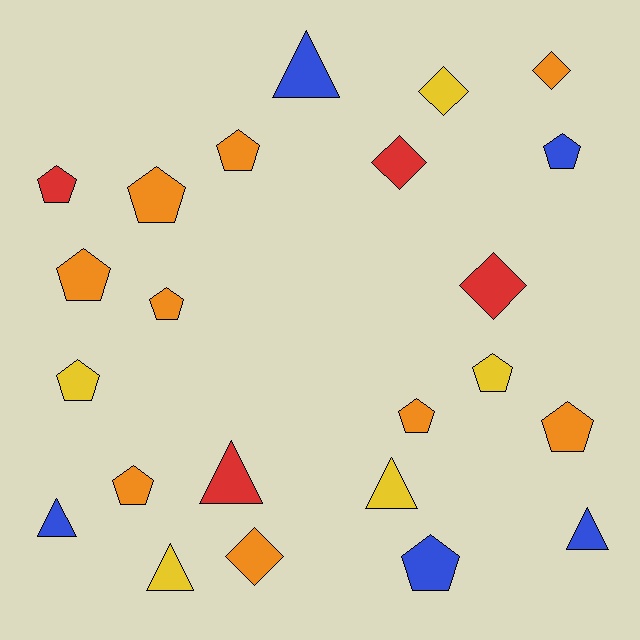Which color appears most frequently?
Orange, with 9 objects.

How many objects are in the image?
There are 23 objects.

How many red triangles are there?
There is 1 red triangle.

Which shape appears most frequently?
Pentagon, with 12 objects.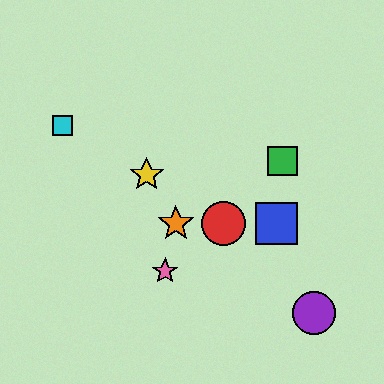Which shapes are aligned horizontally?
The red circle, the blue square, the orange star are aligned horizontally.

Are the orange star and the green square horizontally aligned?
No, the orange star is at y≈224 and the green square is at y≈161.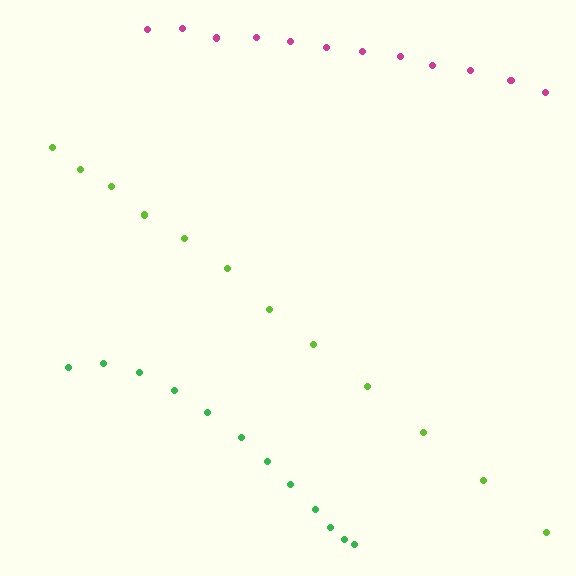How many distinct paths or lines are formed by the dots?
There are 3 distinct paths.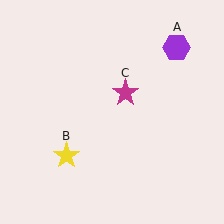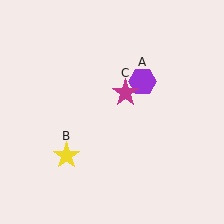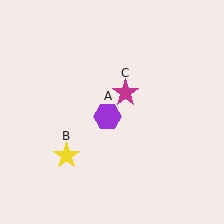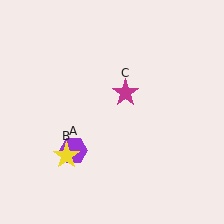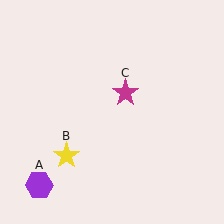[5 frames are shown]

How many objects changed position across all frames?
1 object changed position: purple hexagon (object A).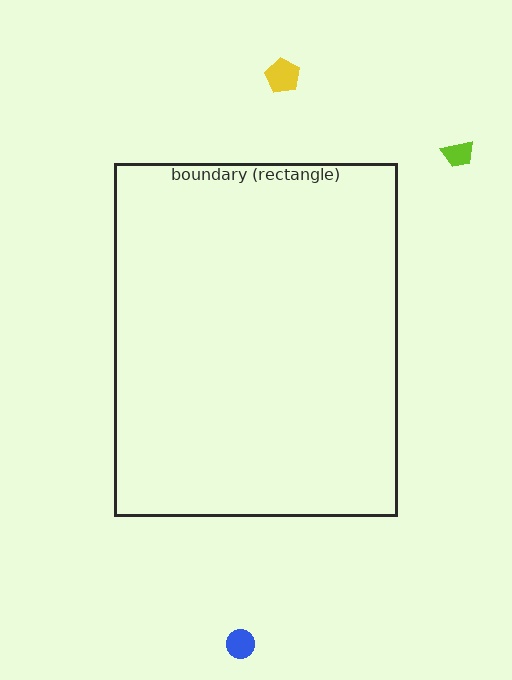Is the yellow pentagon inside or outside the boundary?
Outside.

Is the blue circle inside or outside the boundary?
Outside.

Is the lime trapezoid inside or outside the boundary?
Outside.